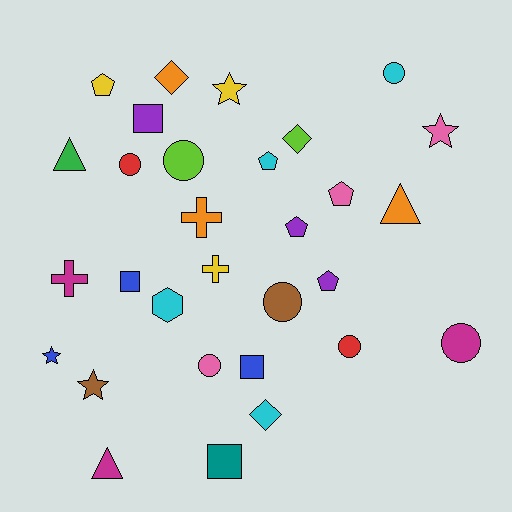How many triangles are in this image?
There are 3 triangles.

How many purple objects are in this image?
There are 3 purple objects.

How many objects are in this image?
There are 30 objects.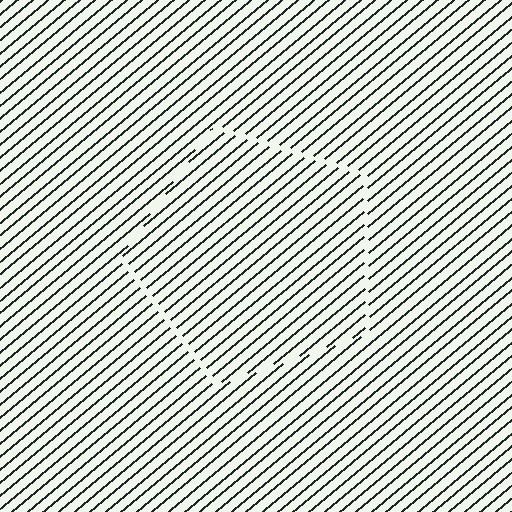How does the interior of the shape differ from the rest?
The interior of the shape contains the same grating, shifted by half a period — the contour is defined by the phase discontinuity where line-ends from the inner and outer gratings abut.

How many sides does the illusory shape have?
5 sides — the line-ends trace a pentagon.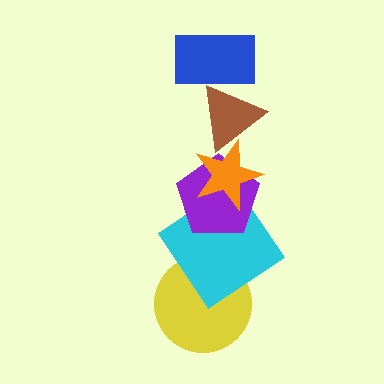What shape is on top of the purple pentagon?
The orange star is on top of the purple pentagon.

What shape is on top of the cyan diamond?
The purple pentagon is on top of the cyan diamond.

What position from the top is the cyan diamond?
The cyan diamond is 5th from the top.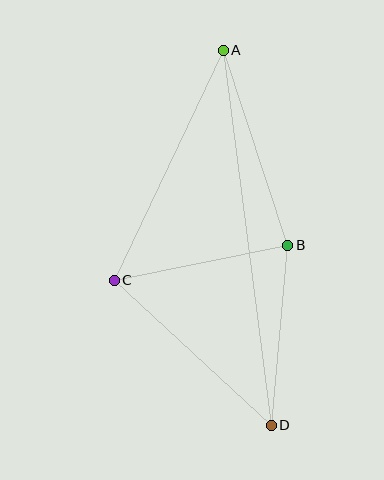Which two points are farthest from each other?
Points A and D are farthest from each other.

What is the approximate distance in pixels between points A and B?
The distance between A and B is approximately 205 pixels.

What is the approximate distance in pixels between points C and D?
The distance between C and D is approximately 213 pixels.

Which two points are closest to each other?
Points B and C are closest to each other.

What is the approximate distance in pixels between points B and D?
The distance between B and D is approximately 181 pixels.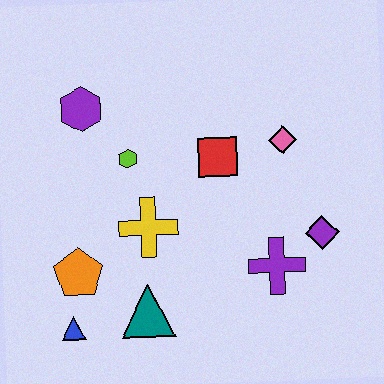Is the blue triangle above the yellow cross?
No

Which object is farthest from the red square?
The blue triangle is farthest from the red square.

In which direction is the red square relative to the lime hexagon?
The red square is to the right of the lime hexagon.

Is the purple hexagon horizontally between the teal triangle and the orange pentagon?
Yes